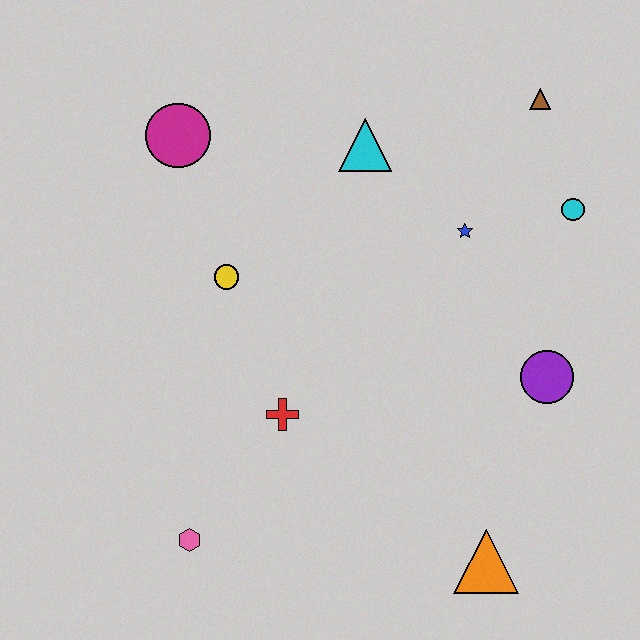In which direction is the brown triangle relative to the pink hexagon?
The brown triangle is above the pink hexagon.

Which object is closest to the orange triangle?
The purple circle is closest to the orange triangle.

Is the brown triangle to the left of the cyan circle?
Yes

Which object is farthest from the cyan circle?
The pink hexagon is farthest from the cyan circle.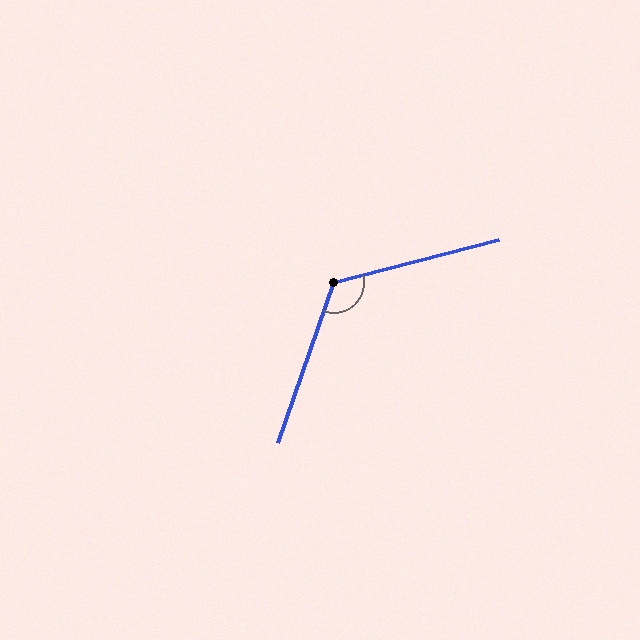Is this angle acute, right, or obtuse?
It is obtuse.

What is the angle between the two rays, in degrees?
Approximately 124 degrees.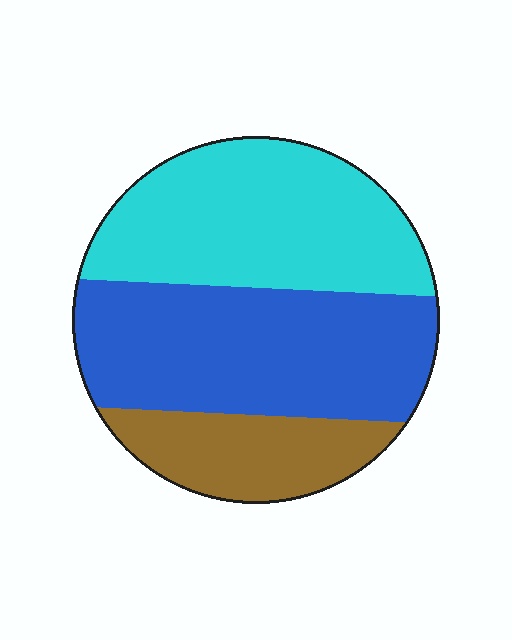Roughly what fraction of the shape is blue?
Blue covers about 40% of the shape.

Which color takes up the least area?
Brown, at roughly 20%.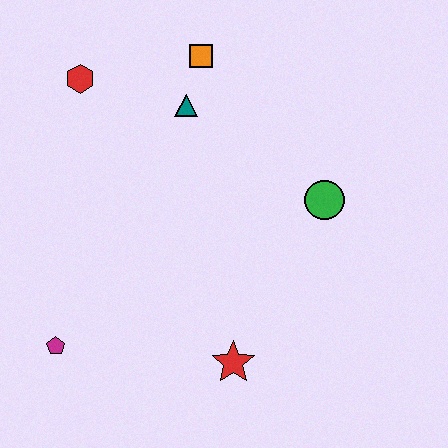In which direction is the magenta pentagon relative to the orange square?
The magenta pentagon is below the orange square.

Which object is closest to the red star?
The magenta pentagon is closest to the red star.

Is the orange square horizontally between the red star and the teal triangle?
Yes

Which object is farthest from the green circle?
The magenta pentagon is farthest from the green circle.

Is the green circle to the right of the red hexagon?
Yes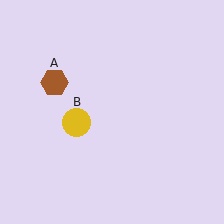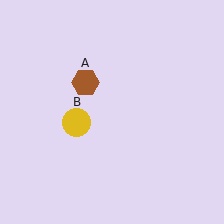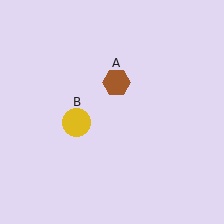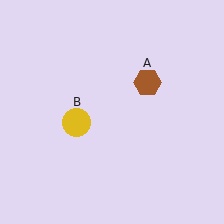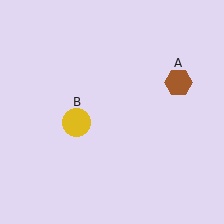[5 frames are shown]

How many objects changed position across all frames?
1 object changed position: brown hexagon (object A).